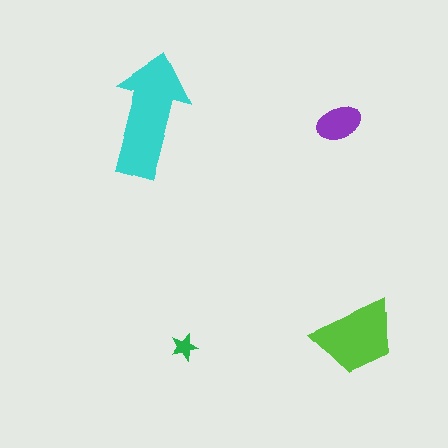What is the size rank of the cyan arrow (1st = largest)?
1st.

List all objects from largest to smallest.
The cyan arrow, the lime trapezoid, the purple ellipse, the green star.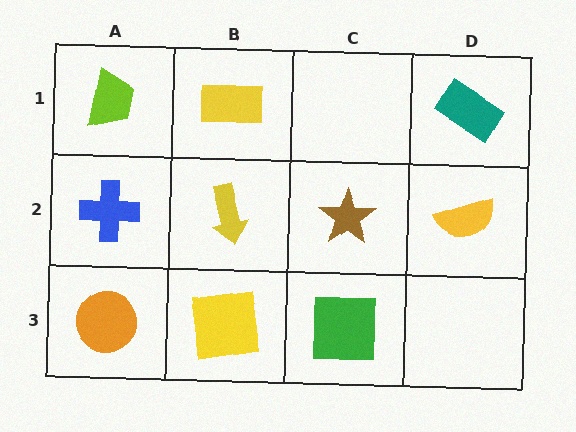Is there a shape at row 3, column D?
No, that cell is empty.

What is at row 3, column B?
A yellow square.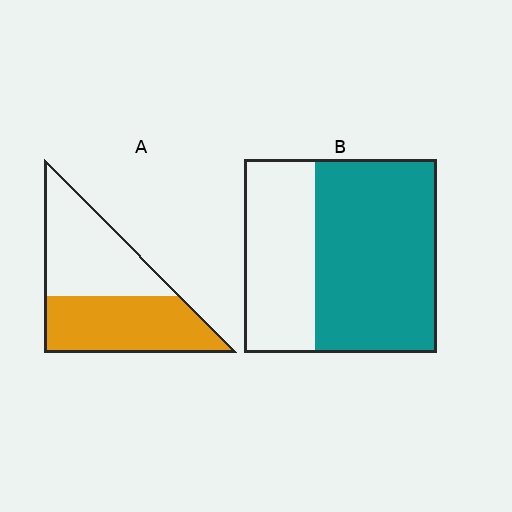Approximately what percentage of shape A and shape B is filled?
A is approximately 50% and B is approximately 65%.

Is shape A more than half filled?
Roughly half.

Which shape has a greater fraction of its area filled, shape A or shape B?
Shape B.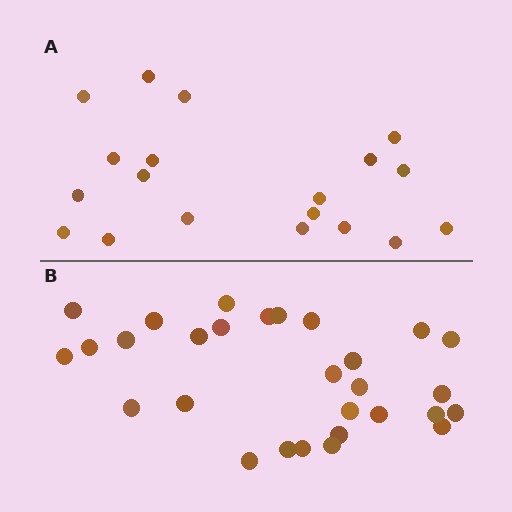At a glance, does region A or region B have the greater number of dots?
Region B (the bottom region) has more dots.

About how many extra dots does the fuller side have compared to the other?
Region B has roughly 10 or so more dots than region A.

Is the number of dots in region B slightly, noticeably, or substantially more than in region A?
Region B has substantially more. The ratio is roughly 1.5 to 1.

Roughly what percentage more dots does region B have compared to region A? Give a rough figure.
About 55% more.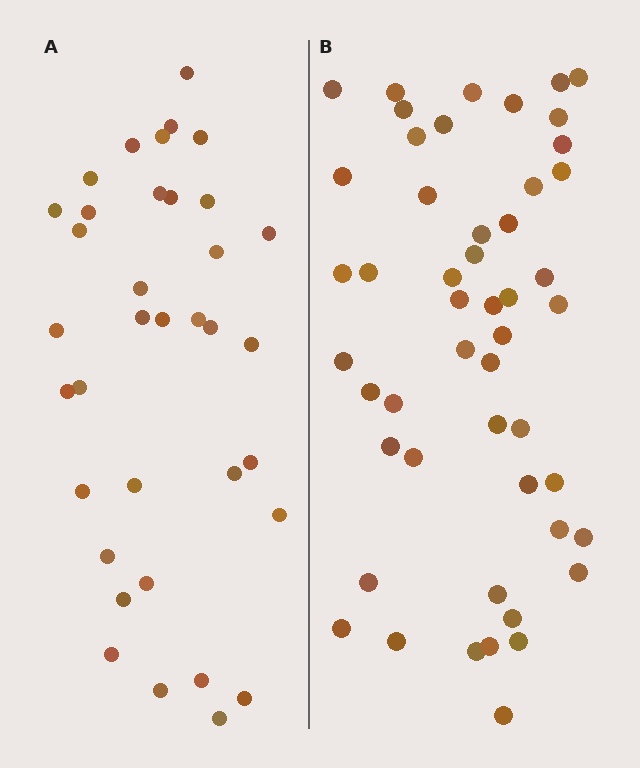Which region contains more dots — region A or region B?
Region B (the right region) has more dots.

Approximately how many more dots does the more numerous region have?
Region B has approximately 15 more dots than region A.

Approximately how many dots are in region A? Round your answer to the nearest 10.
About 40 dots. (The exact count is 36, which rounds to 40.)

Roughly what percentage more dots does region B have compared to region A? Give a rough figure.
About 40% more.